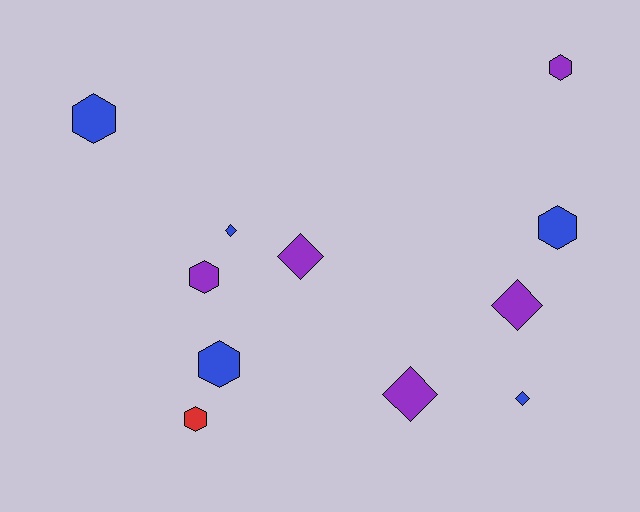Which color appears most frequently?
Blue, with 5 objects.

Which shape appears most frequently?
Hexagon, with 6 objects.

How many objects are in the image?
There are 11 objects.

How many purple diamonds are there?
There are 3 purple diamonds.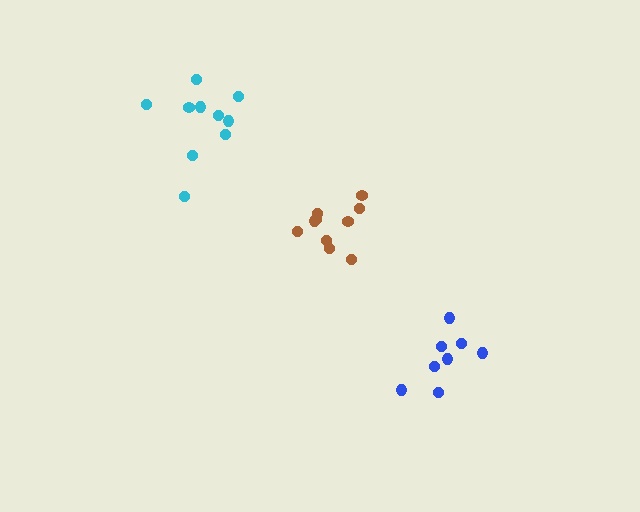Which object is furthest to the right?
The blue cluster is rightmost.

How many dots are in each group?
Group 1: 10 dots, Group 2: 8 dots, Group 3: 10 dots (28 total).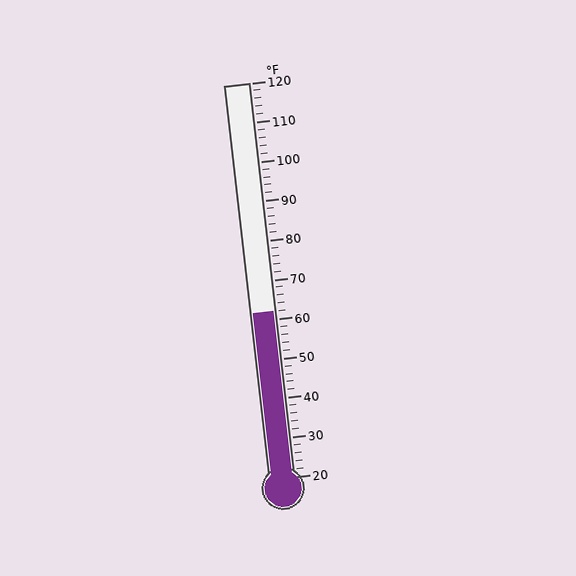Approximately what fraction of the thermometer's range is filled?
The thermometer is filled to approximately 40% of its range.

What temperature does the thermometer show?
The thermometer shows approximately 62°F.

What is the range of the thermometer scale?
The thermometer scale ranges from 20°F to 120°F.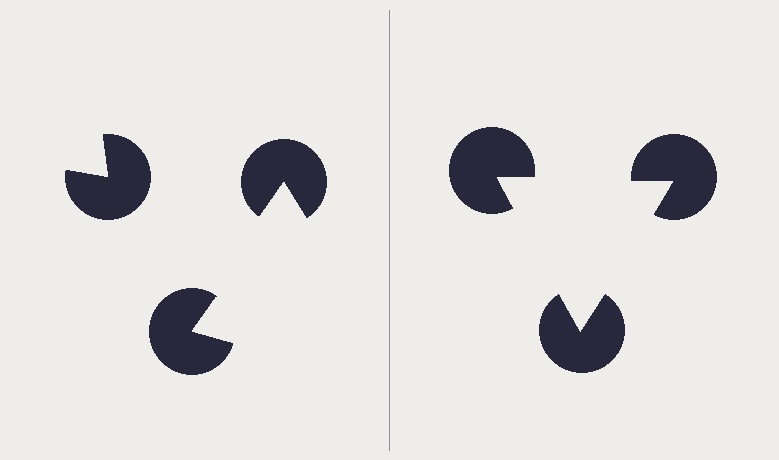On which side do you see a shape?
An illusory triangle appears on the right side. On the left side the wedge cuts are rotated, so no coherent shape forms.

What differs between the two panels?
The pac-man discs are positioned identically on both sides; only the wedge orientations differ. On the right they align to a triangle; on the left they are misaligned.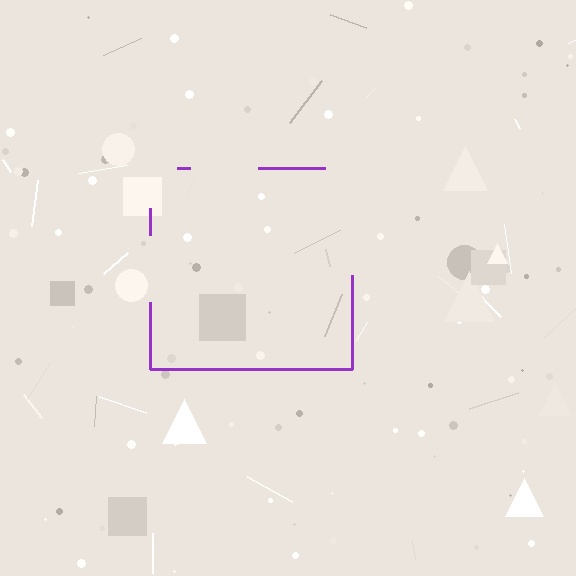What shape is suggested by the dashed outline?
The dashed outline suggests a square.